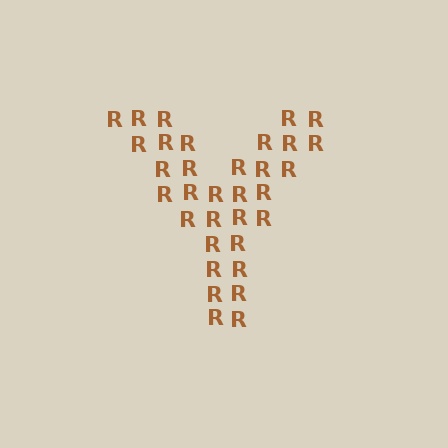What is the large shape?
The large shape is the letter Y.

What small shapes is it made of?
It is made of small letter R's.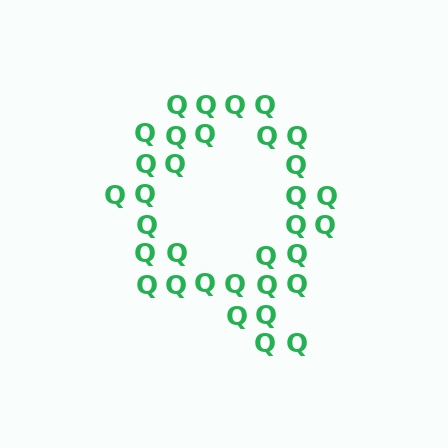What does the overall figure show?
The overall figure shows the letter Q.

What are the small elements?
The small elements are letter Q's.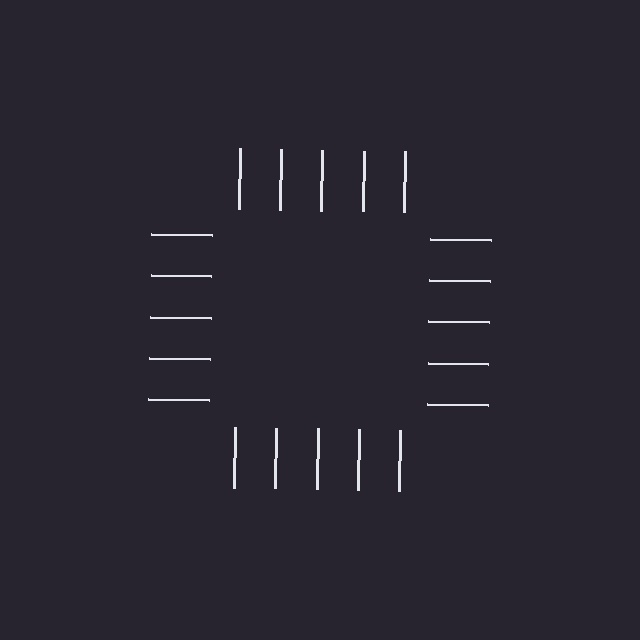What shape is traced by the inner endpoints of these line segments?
An illusory square — the line segments terminate on its edges but no continuous stroke is drawn.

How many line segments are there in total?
20 — 5 along each of the 4 edges.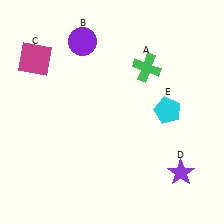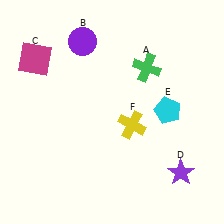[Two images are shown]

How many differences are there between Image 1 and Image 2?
There is 1 difference between the two images.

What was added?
A yellow cross (F) was added in Image 2.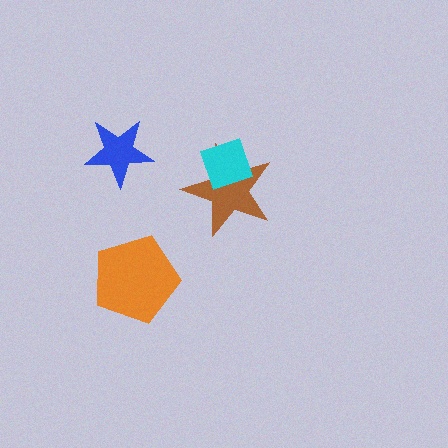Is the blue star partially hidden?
No, no other shape covers it.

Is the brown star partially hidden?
Yes, it is partially covered by another shape.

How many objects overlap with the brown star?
1 object overlaps with the brown star.